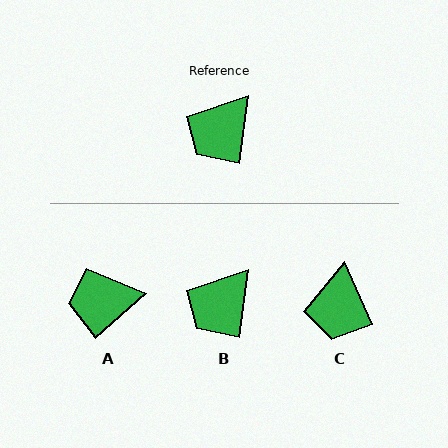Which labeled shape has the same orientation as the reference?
B.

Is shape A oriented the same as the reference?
No, it is off by about 41 degrees.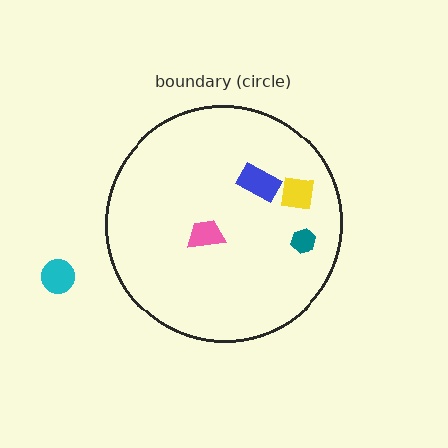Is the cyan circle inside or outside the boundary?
Outside.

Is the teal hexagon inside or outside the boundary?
Inside.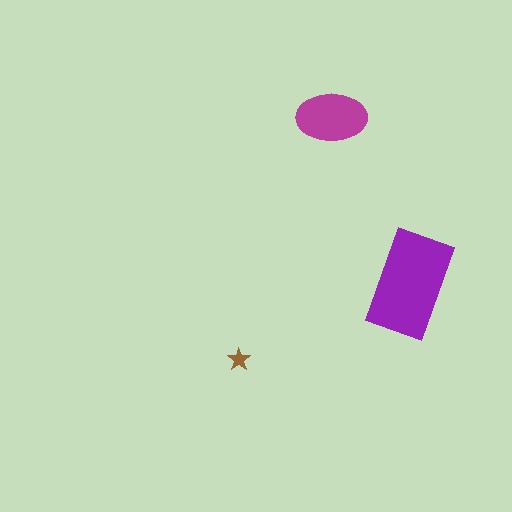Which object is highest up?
The magenta ellipse is topmost.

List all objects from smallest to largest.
The brown star, the magenta ellipse, the purple rectangle.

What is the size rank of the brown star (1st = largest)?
3rd.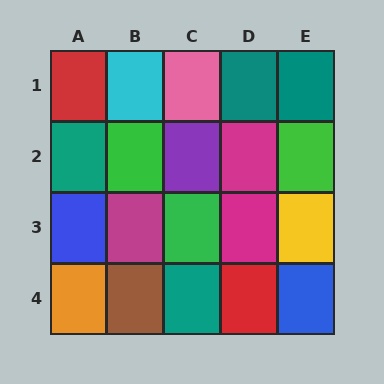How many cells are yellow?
1 cell is yellow.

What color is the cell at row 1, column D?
Teal.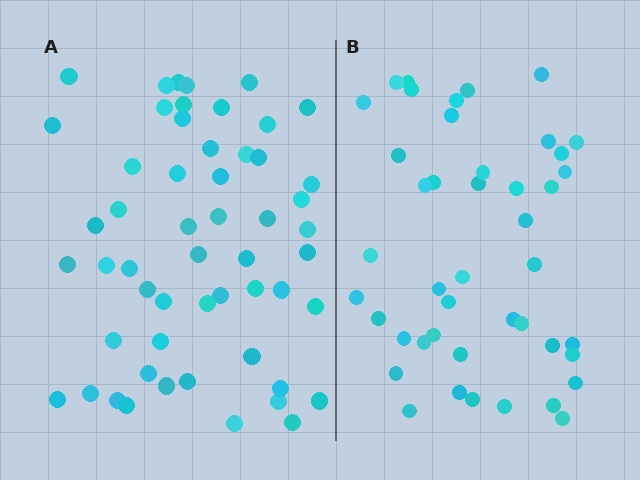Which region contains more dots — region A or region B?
Region A (the left region) has more dots.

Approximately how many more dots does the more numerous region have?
Region A has roughly 10 or so more dots than region B.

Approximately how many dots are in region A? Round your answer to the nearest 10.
About 50 dots. (The exact count is 54, which rounds to 50.)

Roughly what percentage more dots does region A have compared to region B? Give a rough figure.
About 25% more.